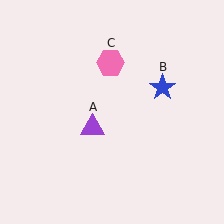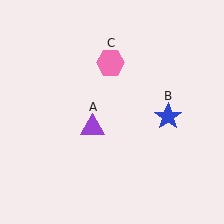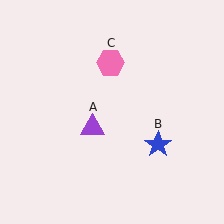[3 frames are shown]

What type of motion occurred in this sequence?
The blue star (object B) rotated clockwise around the center of the scene.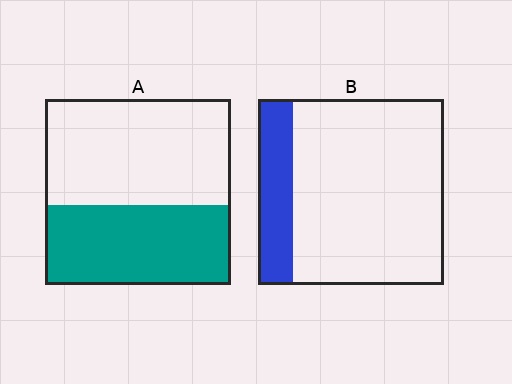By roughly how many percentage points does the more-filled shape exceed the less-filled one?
By roughly 25 percentage points (A over B).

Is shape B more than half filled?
No.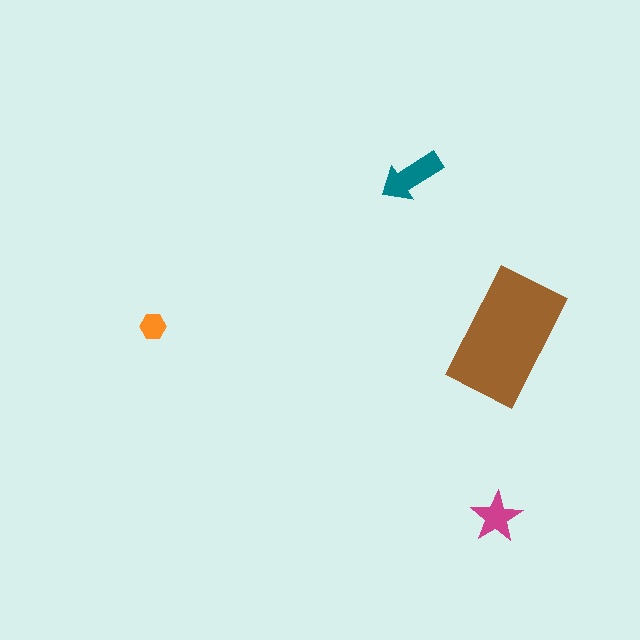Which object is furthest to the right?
The brown rectangle is rightmost.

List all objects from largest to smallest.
The brown rectangle, the teal arrow, the magenta star, the orange hexagon.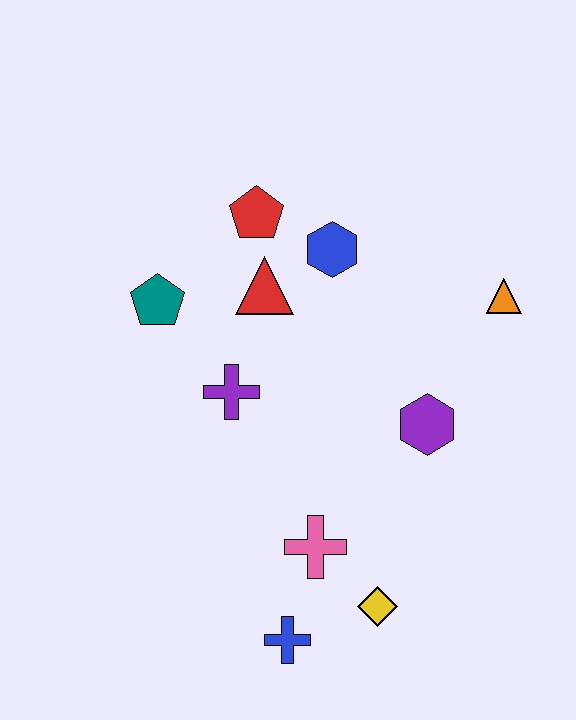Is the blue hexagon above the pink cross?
Yes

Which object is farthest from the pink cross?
The red pentagon is farthest from the pink cross.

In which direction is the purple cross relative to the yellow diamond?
The purple cross is above the yellow diamond.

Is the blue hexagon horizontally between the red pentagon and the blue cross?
No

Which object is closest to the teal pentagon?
The red triangle is closest to the teal pentagon.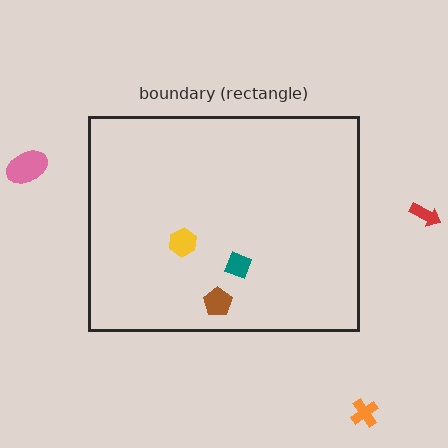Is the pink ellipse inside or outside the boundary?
Outside.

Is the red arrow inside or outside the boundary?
Outside.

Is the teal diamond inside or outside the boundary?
Inside.